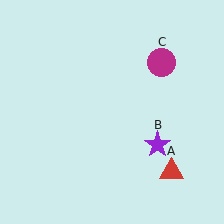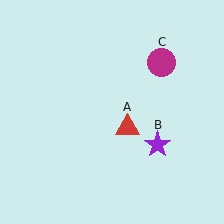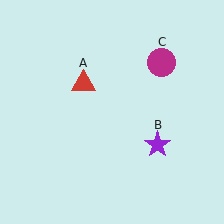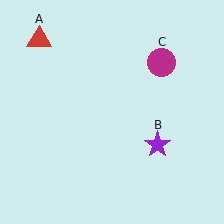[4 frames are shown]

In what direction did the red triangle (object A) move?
The red triangle (object A) moved up and to the left.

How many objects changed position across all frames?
1 object changed position: red triangle (object A).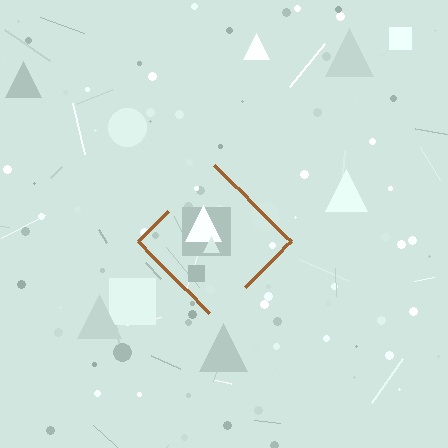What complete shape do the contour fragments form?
The contour fragments form a diamond.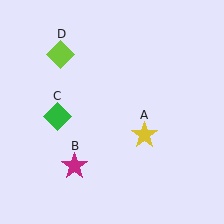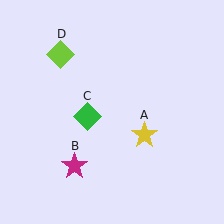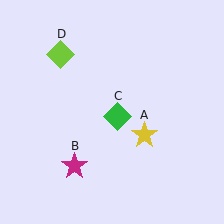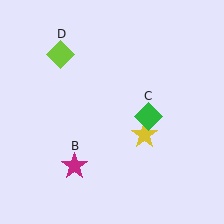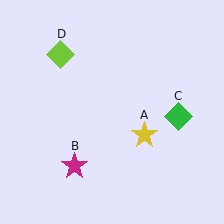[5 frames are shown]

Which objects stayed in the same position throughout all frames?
Yellow star (object A) and magenta star (object B) and lime diamond (object D) remained stationary.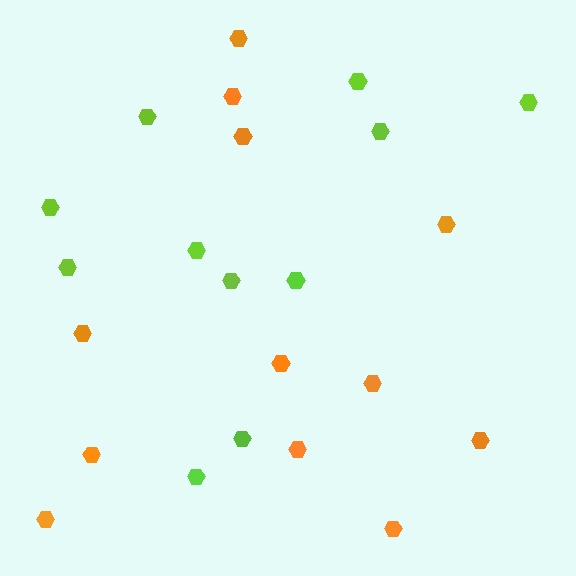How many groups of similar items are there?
There are 2 groups: one group of orange hexagons (12) and one group of lime hexagons (11).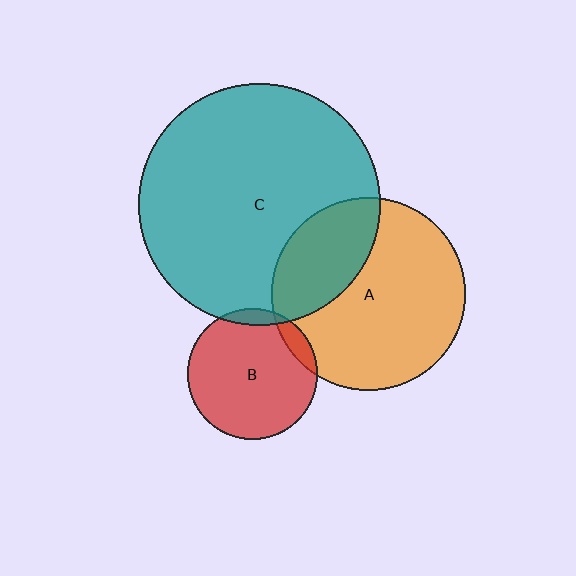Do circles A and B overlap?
Yes.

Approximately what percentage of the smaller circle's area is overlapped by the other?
Approximately 10%.